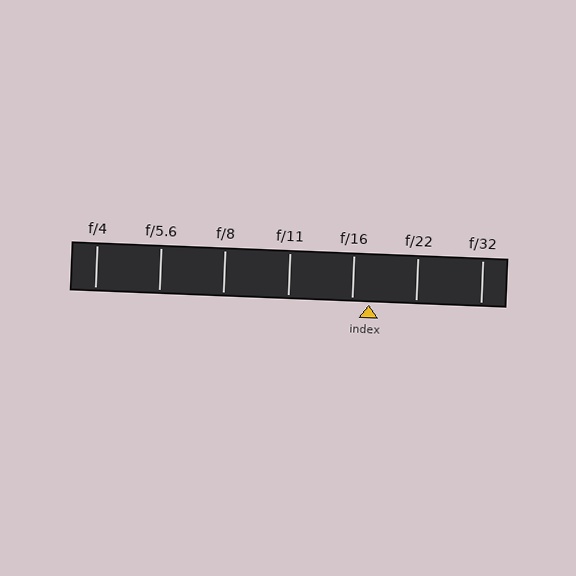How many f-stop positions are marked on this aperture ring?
There are 7 f-stop positions marked.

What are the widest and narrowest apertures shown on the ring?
The widest aperture shown is f/4 and the narrowest is f/32.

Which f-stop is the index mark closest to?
The index mark is closest to f/16.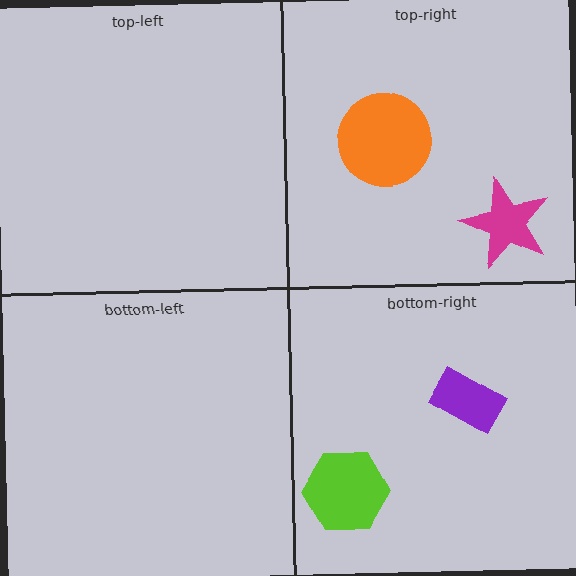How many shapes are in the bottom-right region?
2.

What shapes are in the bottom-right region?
The lime hexagon, the purple rectangle.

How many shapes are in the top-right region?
2.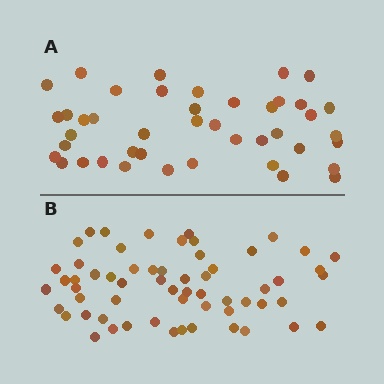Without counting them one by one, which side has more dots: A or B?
Region B (the bottom region) has more dots.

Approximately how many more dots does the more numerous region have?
Region B has approximately 15 more dots than region A.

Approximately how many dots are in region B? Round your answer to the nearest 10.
About 60 dots.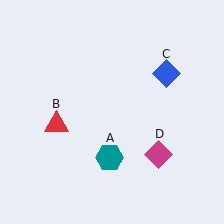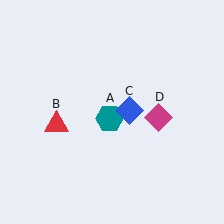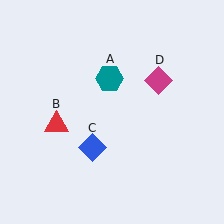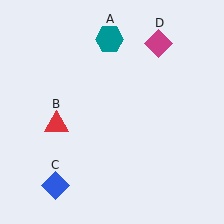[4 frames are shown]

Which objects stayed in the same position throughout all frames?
Red triangle (object B) remained stationary.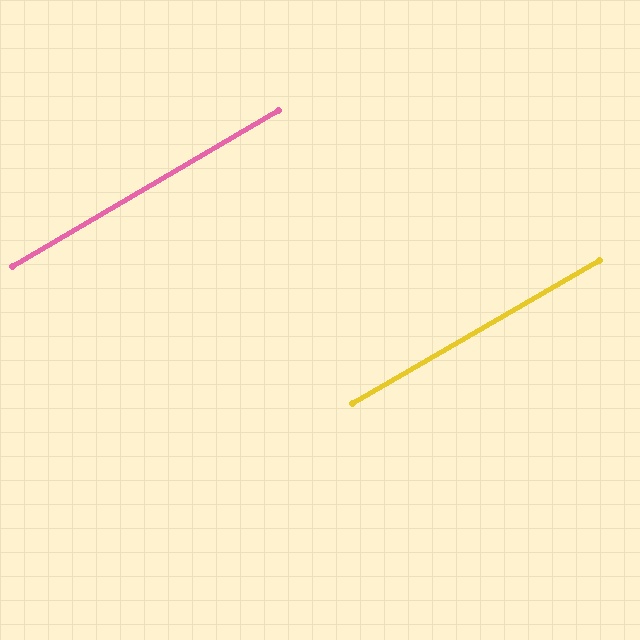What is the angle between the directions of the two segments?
Approximately 0 degrees.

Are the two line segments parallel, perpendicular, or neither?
Parallel — their directions differ by only 0.2°.